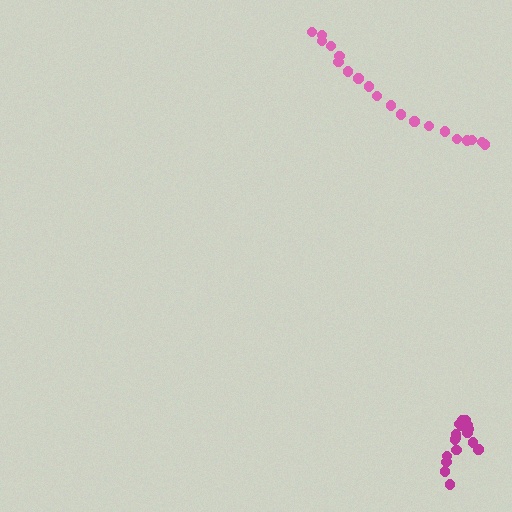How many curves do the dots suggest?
There are 2 distinct paths.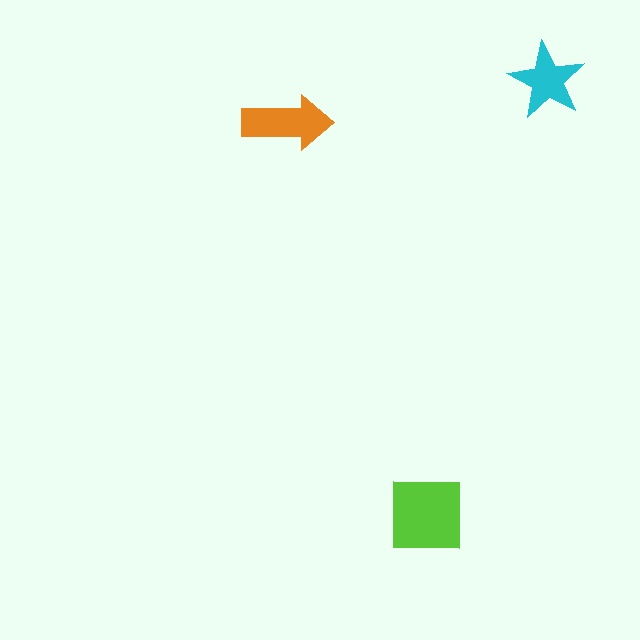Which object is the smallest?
The cyan star.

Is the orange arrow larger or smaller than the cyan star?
Larger.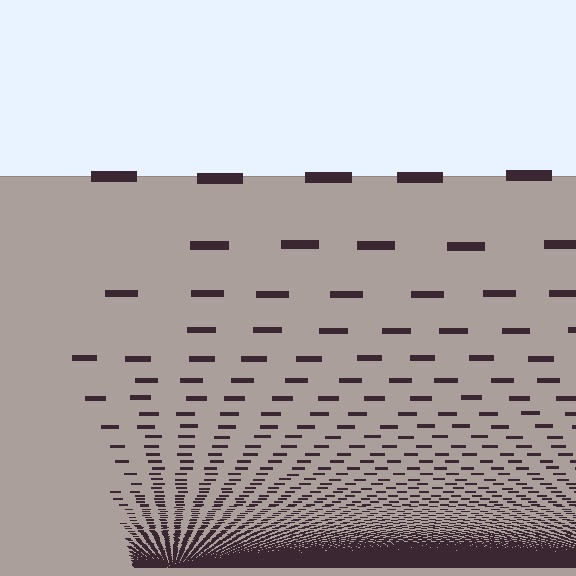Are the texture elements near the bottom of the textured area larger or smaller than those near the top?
Smaller. The gradient is inverted — elements near the bottom are smaller and denser.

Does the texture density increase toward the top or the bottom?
Density increases toward the bottom.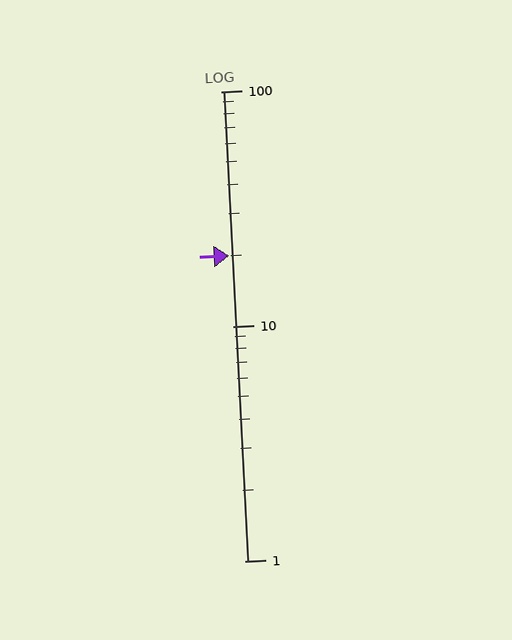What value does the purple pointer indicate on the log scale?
The pointer indicates approximately 20.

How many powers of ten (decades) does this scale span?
The scale spans 2 decades, from 1 to 100.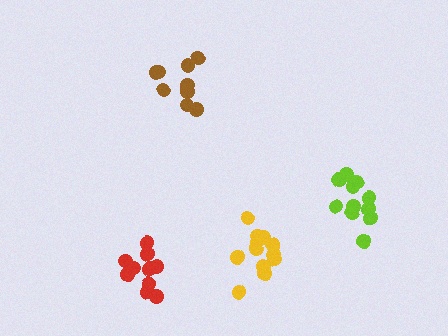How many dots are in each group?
Group 1: 11 dots, Group 2: 9 dots, Group 3: 13 dots, Group 4: 10 dots (43 total).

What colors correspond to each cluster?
The clusters are colored: lime, brown, yellow, red.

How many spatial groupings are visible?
There are 4 spatial groupings.